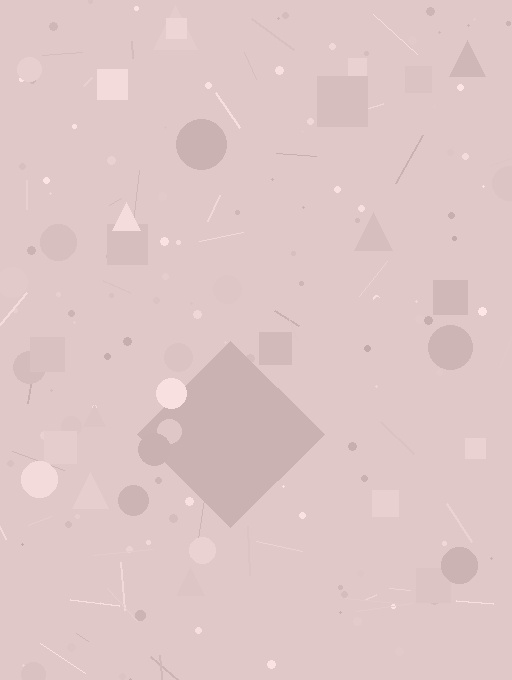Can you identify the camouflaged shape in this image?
The camouflaged shape is a diamond.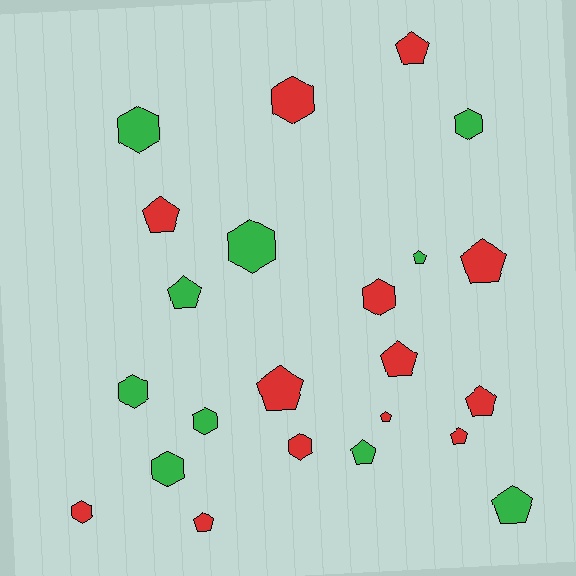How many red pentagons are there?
There are 9 red pentagons.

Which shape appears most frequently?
Pentagon, with 13 objects.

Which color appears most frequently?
Red, with 13 objects.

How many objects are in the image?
There are 23 objects.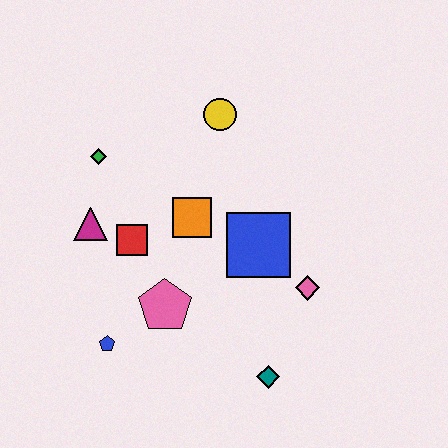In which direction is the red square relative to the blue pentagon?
The red square is above the blue pentagon.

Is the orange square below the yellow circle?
Yes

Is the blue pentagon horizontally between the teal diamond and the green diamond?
Yes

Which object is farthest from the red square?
The teal diamond is farthest from the red square.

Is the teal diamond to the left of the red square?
No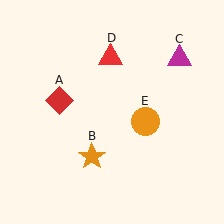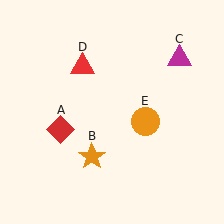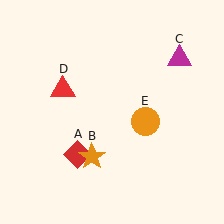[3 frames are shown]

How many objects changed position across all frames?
2 objects changed position: red diamond (object A), red triangle (object D).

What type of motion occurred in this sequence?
The red diamond (object A), red triangle (object D) rotated counterclockwise around the center of the scene.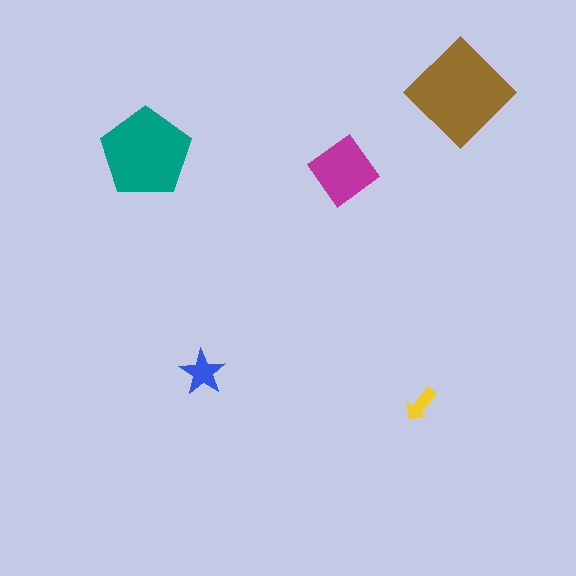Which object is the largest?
The brown diamond.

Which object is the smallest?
The yellow arrow.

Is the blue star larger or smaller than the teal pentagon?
Smaller.